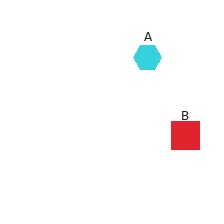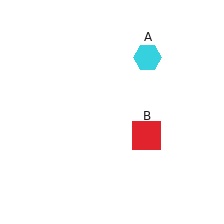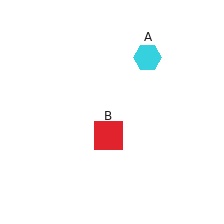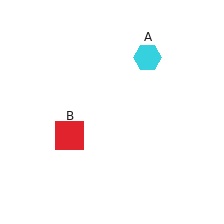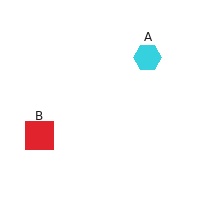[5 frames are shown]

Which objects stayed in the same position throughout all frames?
Cyan hexagon (object A) remained stationary.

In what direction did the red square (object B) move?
The red square (object B) moved left.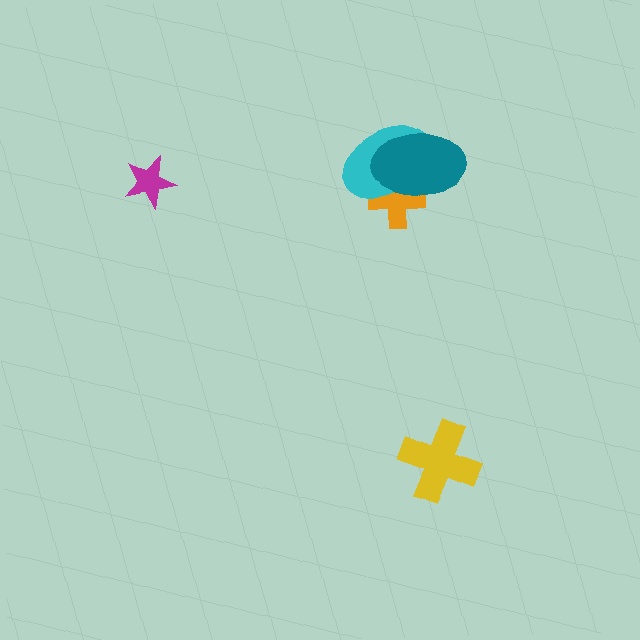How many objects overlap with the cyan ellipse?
2 objects overlap with the cyan ellipse.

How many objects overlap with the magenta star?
0 objects overlap with the magenta star.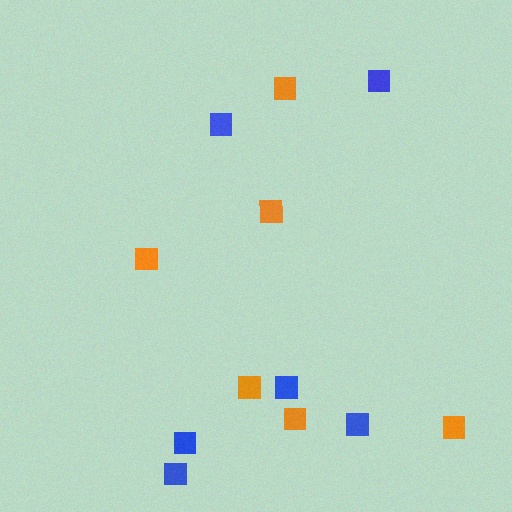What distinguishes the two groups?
There are 2 groups: one group of blue squares (6) and one group of orange squares (6).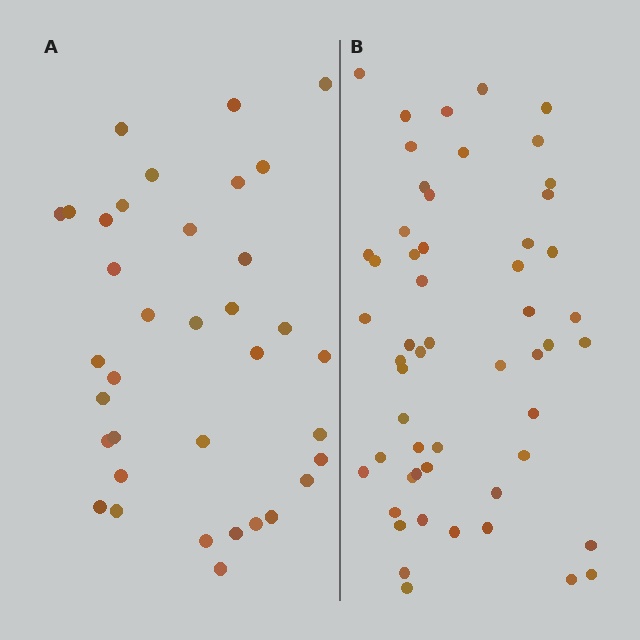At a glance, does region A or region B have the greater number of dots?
Region B (the right region) has more dots.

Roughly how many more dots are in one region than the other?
Region B has approximately 20 more dots than region A.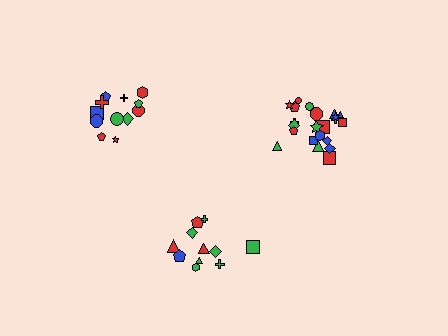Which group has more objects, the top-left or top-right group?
The top-right group.